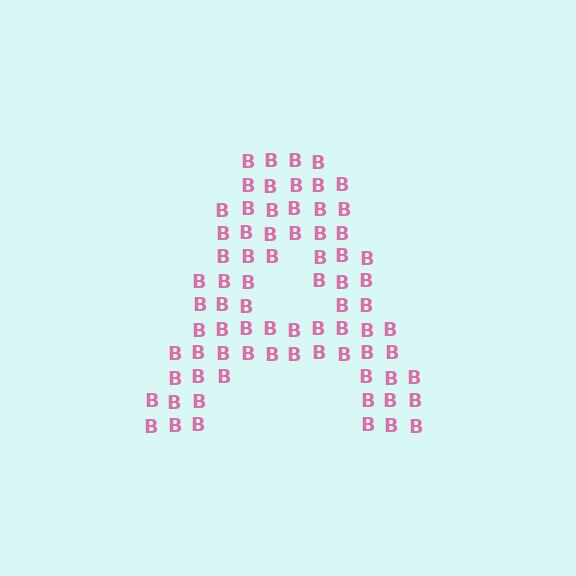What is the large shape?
The large shape is the letter A.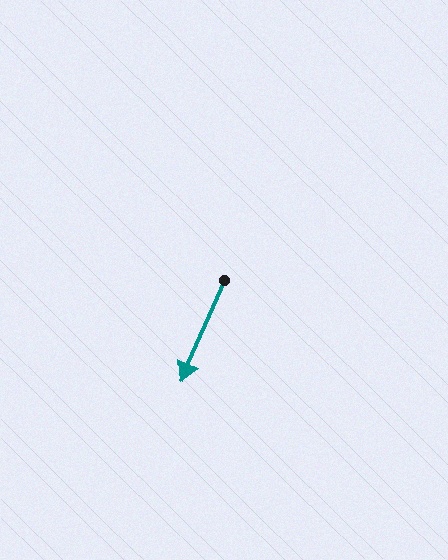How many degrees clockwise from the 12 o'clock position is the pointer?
Approximately 204 degrees.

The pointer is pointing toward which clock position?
Roughly 7 o'clock.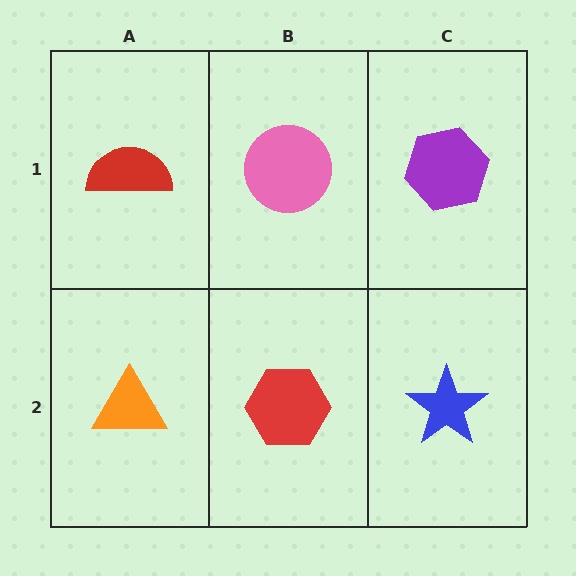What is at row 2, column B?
A red hexagon.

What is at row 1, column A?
A red semicircle.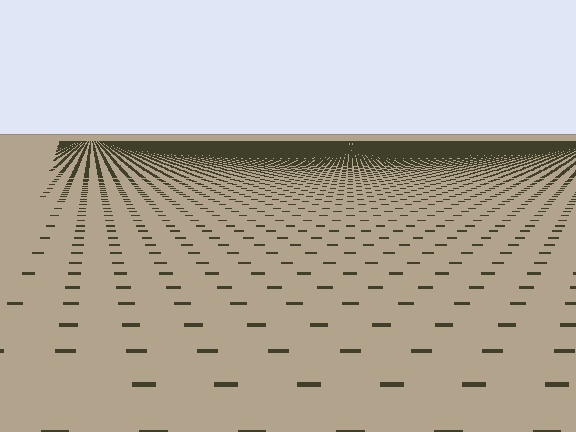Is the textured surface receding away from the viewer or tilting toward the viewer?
The surface is receding away from the viewer. Texture elements get smaller and denser toward the top.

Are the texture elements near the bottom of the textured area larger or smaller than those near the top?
Larger. Near the bottom, elements are closer to the viewer and appear at a bigger on-screen size.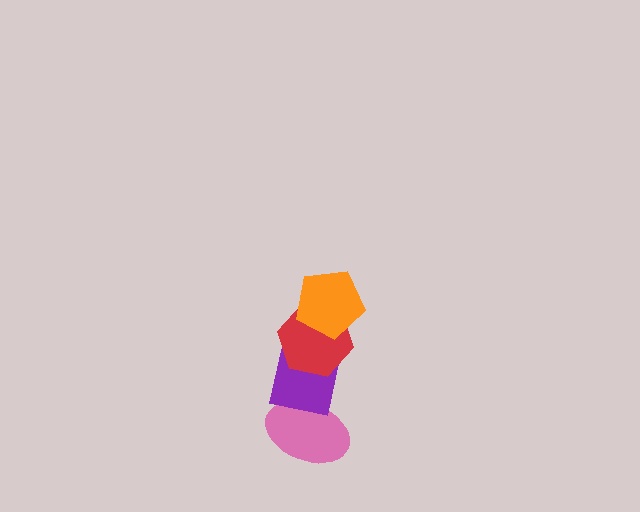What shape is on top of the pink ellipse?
The purple square is on top of the pink ellipse.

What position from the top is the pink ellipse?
The pink ellipse is 4th from the top.